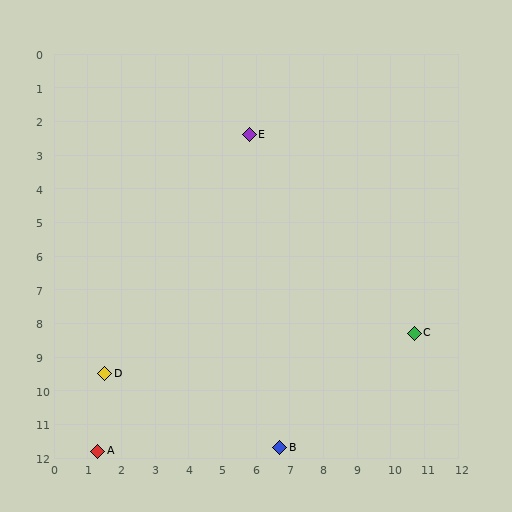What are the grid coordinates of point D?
Point D is at approximately (1.5, 9.5).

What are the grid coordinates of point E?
Point E is at approximately (5.8, 2.4).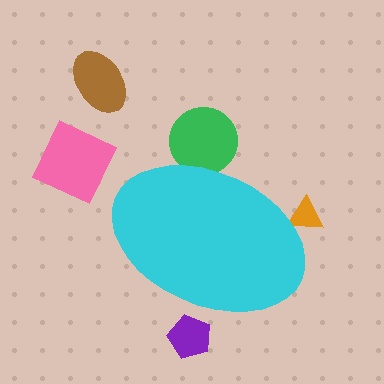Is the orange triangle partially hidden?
Yes, the orange triangle is partially hidden behind the cyan ellipse.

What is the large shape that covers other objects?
A cyan ellipse.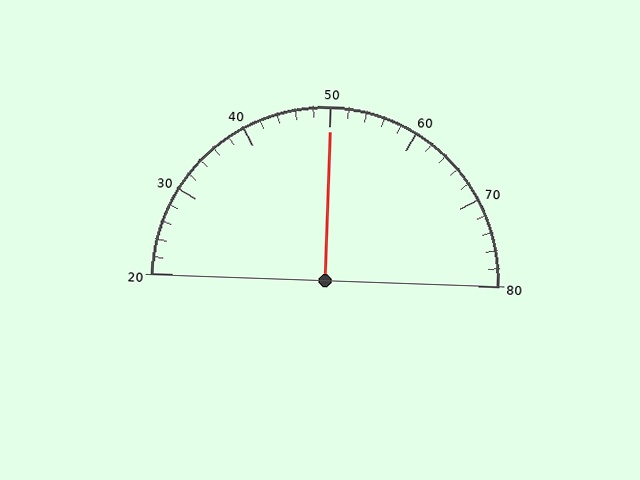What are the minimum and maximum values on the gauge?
The gauge ranges from 20 to 80.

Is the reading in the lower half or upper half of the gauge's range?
The reading is in the upper half of the range (20 to 80).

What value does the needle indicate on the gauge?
The needle indicates approximately 50.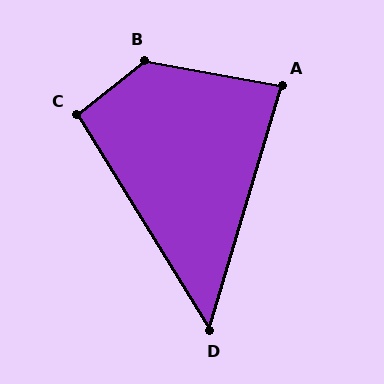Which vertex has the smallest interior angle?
D, at approximately 48 degrees.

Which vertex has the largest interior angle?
B, at approximately 132 degrees.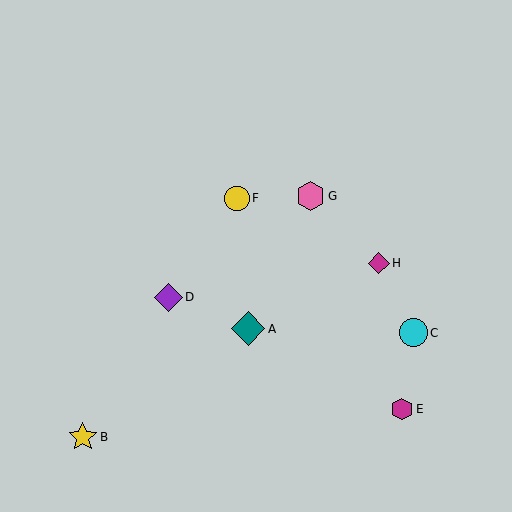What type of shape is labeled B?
Shape B is a yellow star.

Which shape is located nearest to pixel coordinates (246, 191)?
The yellow circle (labeled F) at (237, 198) is nearest to that location.